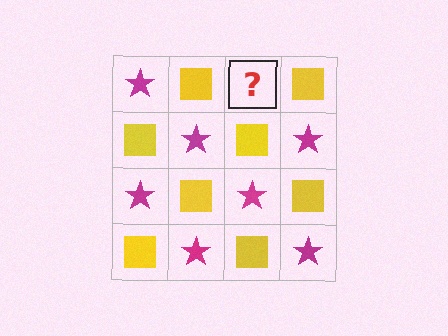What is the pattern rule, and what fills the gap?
The rule is that it alternates magenta star and yellow square in a checkerboard pattern. The gap should be filled with a magenta star.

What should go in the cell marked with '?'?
The missing cell should contain a magenta star.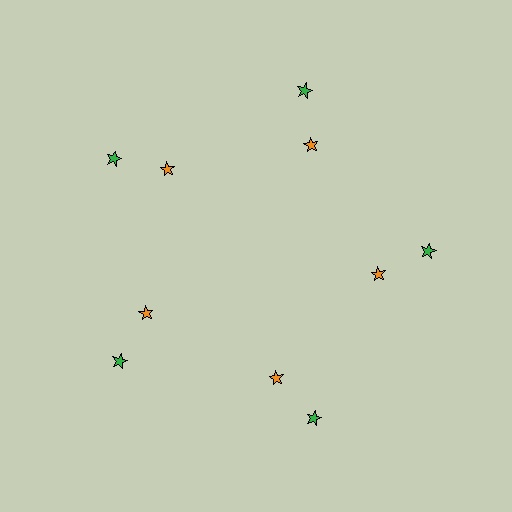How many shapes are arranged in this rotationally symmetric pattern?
There are 10 shapes, arranged in 5 groups of 2.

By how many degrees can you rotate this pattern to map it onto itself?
The pattern maps onto itself every 72 degrees of rotation.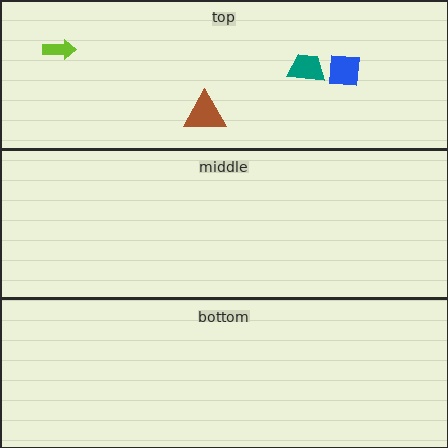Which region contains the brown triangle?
The top region.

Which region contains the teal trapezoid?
The top region.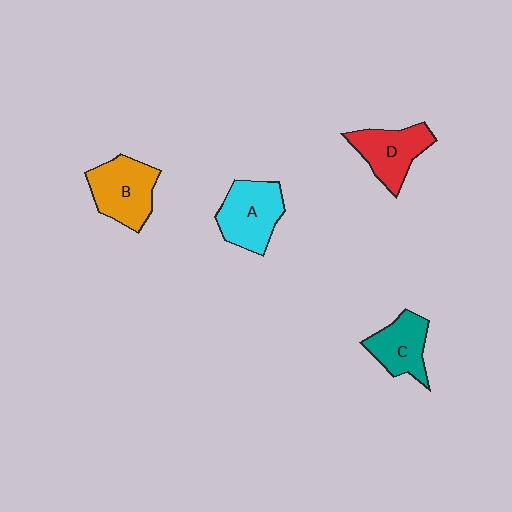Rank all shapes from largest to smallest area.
From largest to smallest: B (orange), A (cyan), D (red), C (teal).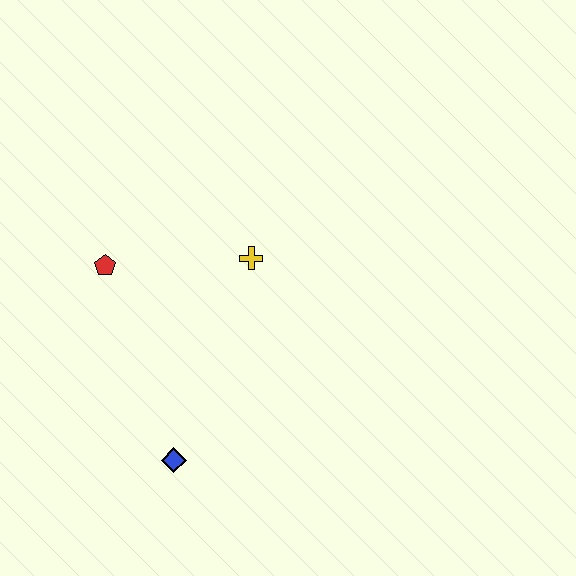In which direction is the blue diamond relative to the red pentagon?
The blue diamond is below the red pentagon.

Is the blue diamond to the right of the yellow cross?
No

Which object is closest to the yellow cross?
The red pentagon is closest to the yellow cross.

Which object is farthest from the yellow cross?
The blue diamond is farthest from the yellow cross.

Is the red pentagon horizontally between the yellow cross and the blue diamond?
No